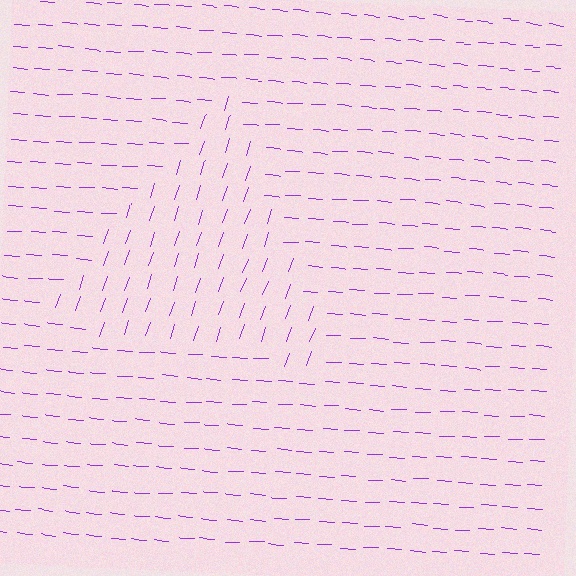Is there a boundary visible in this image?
Yes, there is a texture boundary formed by a change in line orientation.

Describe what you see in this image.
The image is filled with small purple line segments. A triangle region in the image has lines oriented differently from the surrounding lines, creating a visible texture boundary.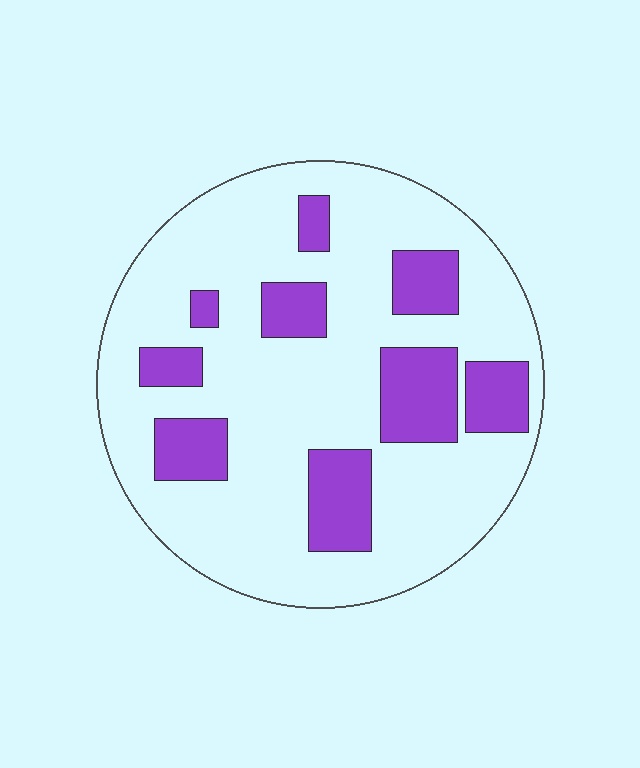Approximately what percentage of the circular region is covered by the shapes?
Approximately 25%.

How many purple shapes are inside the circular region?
9.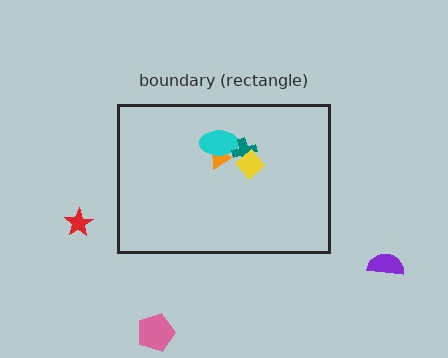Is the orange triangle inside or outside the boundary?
Inside.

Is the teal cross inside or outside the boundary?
Inside.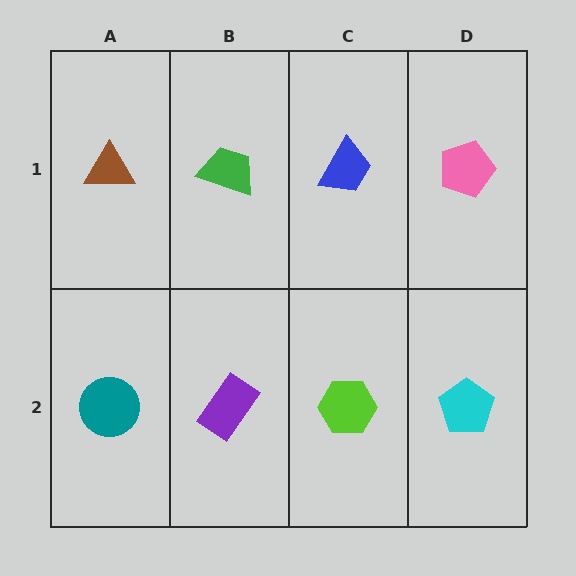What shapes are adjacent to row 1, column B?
A purple rectangle (row 2, column B), a brown triangle (row 1, column A), a blue trapezoid (row 1, column C).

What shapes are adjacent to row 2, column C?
A blue trapezoid (row 1, column C), a purple rectangle (row 2, column B), a cyan pentagon (row 2, column D).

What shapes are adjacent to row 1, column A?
A teal circle (row 2, column A), a green trapezoid (row 1, column B).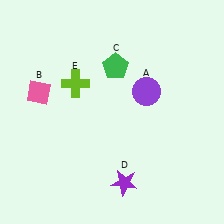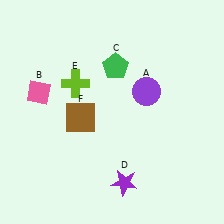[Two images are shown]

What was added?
A brown square (F) was added in Image 2.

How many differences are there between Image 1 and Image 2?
There is 1 difference between the two images.